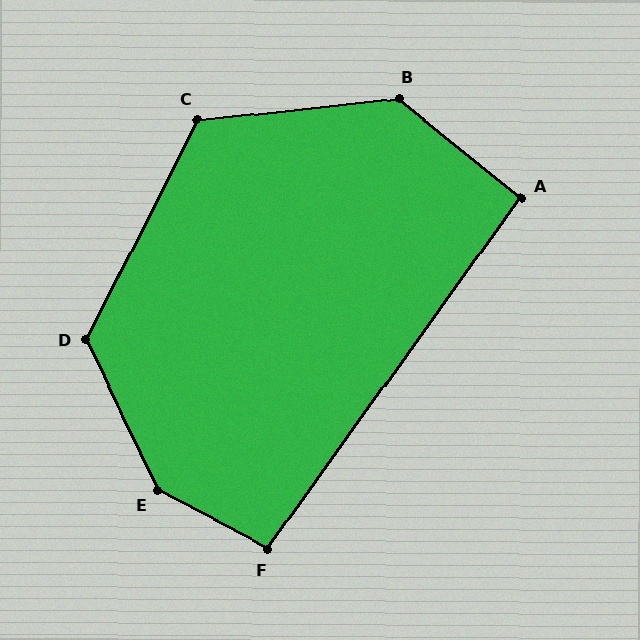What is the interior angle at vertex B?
Approximately 135 degrees (obtuse).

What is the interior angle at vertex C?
Approximately 123 degrees (obtuse).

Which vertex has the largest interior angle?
E, at approximately 144 degrees.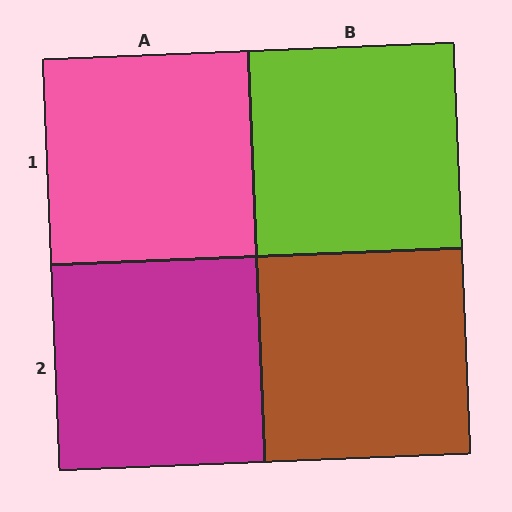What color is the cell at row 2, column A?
Magenta.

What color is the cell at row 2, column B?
Brown.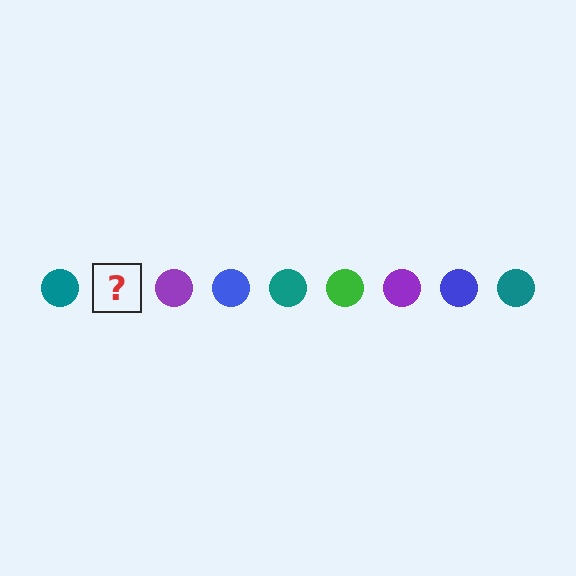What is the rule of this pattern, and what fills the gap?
The rule is that the pattern cycles through teal, green, purple, blue circles. The gap should be filled with a green circle.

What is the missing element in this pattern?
The missing element is a green circle.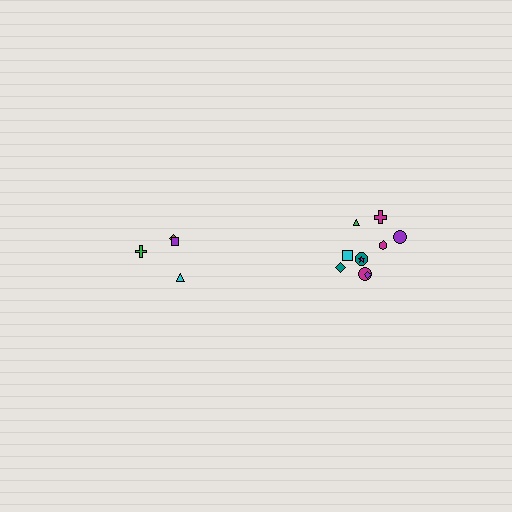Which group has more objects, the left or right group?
The right group.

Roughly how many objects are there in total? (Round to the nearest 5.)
Roughly 15 objects in total.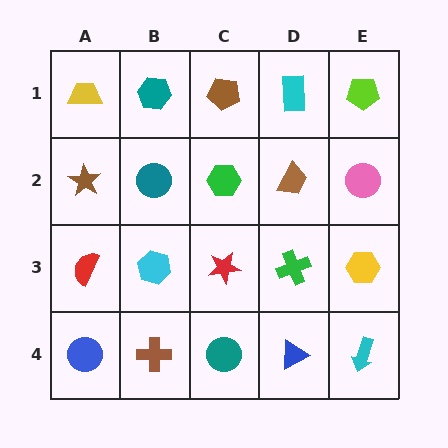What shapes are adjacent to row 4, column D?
A green cross (row 3, column D), a teal circle (row 4, column C), a cyan arrow (row 4, column E).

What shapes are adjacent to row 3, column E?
A pink circle (row 2, column E), a cyan arrow (row 4, column E), a green cross (row 3, column D).